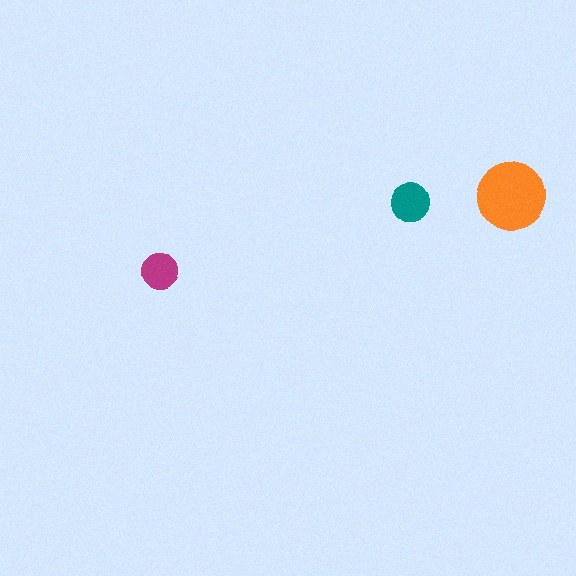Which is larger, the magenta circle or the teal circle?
The teal one.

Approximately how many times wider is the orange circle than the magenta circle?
About 2 times wider.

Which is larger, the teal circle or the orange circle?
The orange one.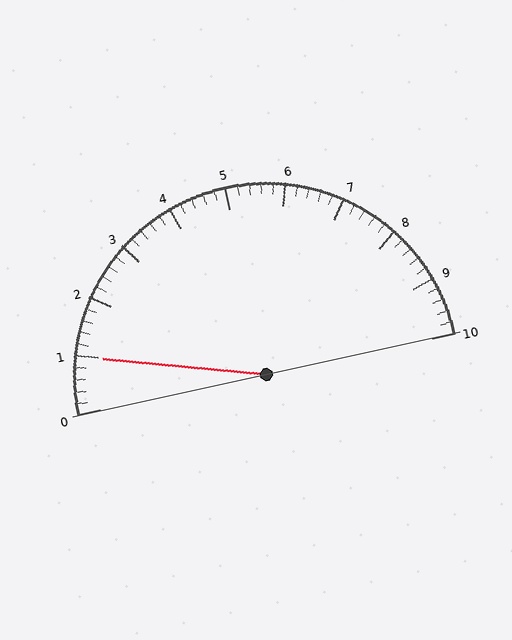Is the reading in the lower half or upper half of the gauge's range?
The reading is in the lower half of the range (0 to 10).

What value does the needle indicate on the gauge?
The needle indicates approximately 1.0.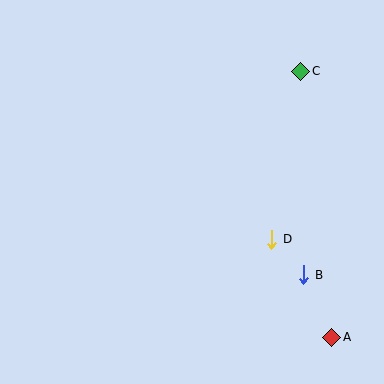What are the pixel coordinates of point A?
Point A is at (332, 337).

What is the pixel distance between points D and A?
The distance between D and A is 115 pixels.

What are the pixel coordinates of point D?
Point D is at (272, 239).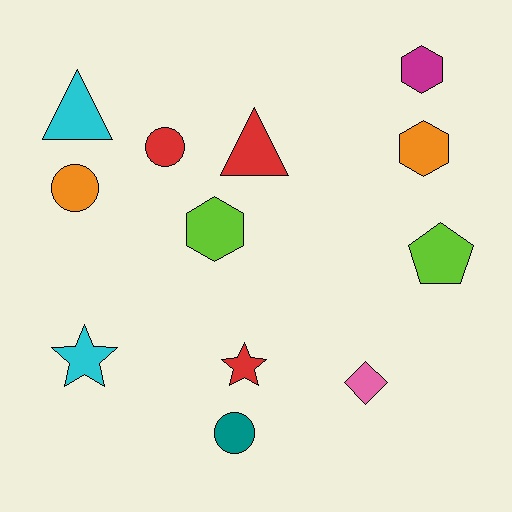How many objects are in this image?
There are 12 objects.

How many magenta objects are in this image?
There is 1 magenta object.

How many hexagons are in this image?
There are 3 hexagons.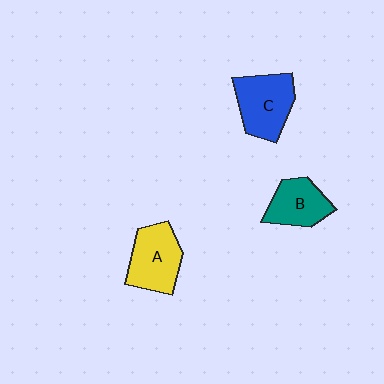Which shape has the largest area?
Shape C (blue).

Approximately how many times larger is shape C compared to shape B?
Approximately 1.3 times.